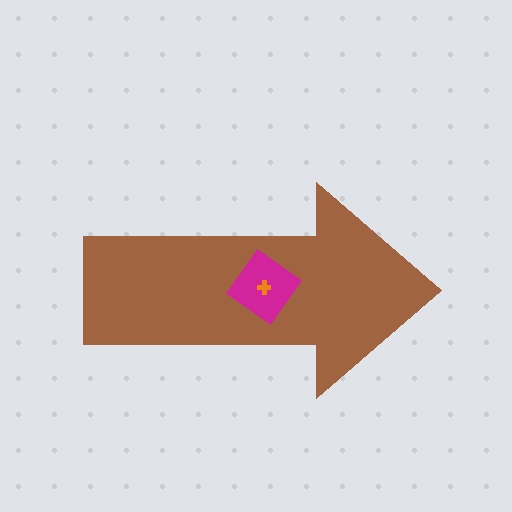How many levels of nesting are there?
3.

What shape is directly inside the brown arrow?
The magenta diamond.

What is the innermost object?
The orange cross.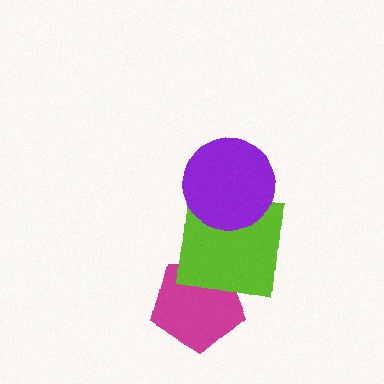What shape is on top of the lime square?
The purple circle is on top of the lime square.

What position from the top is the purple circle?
The purple circle is 1st from the top.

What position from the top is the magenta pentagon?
The magenta pentagon is 3rd from the top.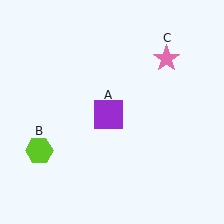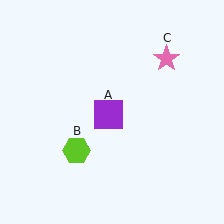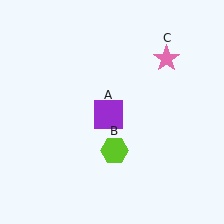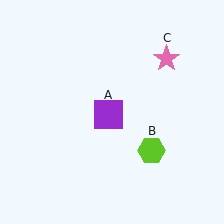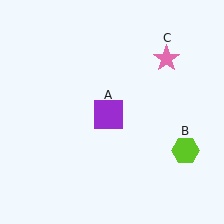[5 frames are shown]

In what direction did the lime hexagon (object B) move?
The lime hexagon (object B) moved right.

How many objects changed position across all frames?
1 object changed position: lime hexagon (object B).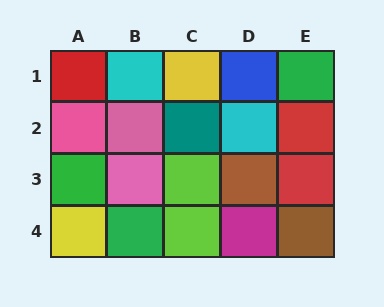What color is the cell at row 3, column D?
Brown.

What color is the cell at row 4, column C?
Lime.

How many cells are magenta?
1 cell is magenta.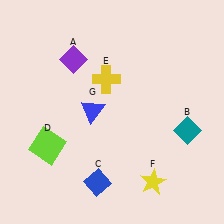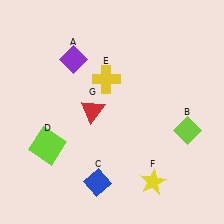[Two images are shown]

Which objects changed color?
B changed from teal to lime. G changed from blue to red.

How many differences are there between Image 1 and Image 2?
There are 2 differences between the two images.